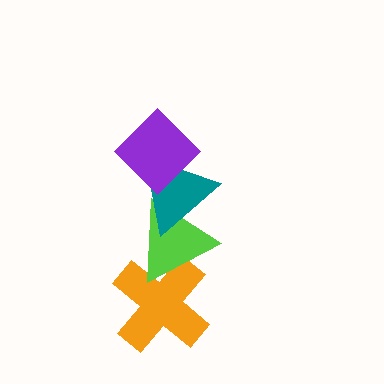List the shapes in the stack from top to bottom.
From top to bottom: the purple diamond, the teal triangle, the lime triangle, the orange cross.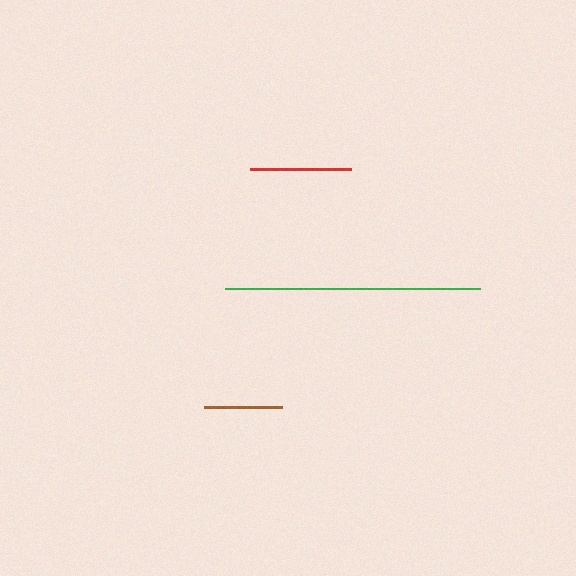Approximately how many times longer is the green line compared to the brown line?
The green line is approximately 3.3 times the length of the brown line.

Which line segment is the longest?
The green line is the longest at approximately 254 pixels.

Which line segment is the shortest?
The brown line is the shortest at approximately 78 pixels.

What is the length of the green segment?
The green segment is approximately 254 pixels long.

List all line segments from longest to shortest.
From longest to shortest: green, red, brown.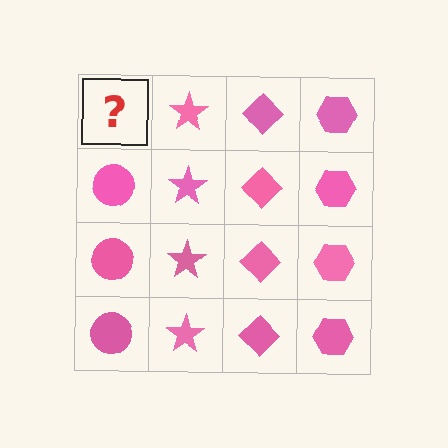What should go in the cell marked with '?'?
The missing cell should contain a pink circle.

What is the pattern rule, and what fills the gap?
The rule is that each column has a consistent shape. The gap should be filled with a pink circle.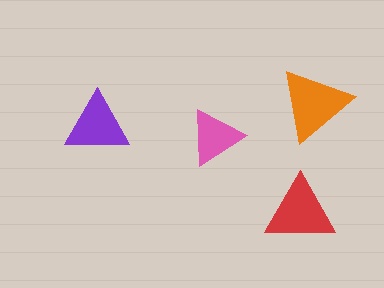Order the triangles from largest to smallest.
the orange one, the red one, the purple one, the pink one.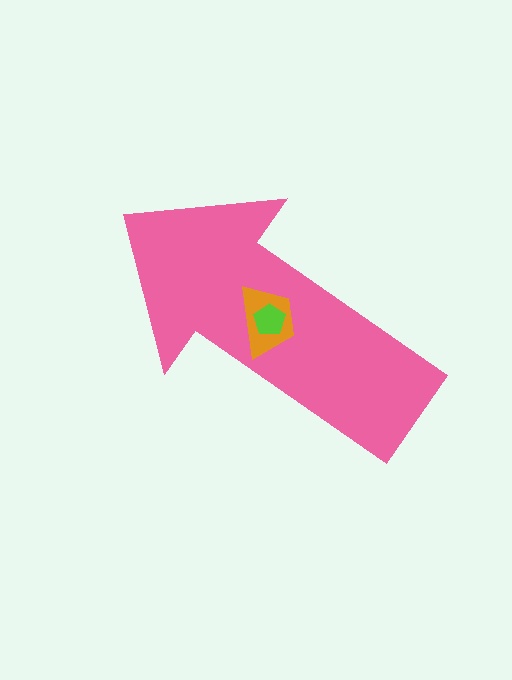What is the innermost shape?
The lime pentagon.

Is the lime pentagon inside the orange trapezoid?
Yes.